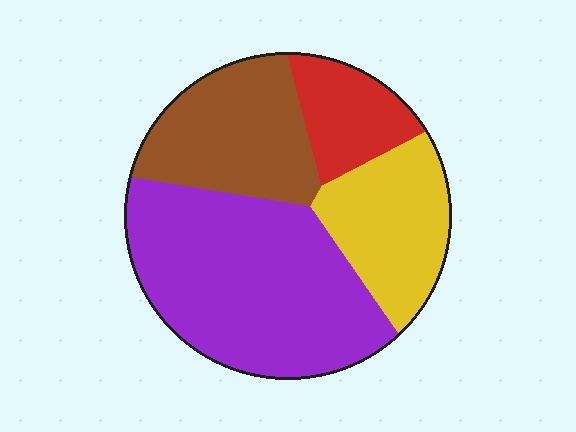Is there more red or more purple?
Purple.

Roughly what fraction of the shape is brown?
Brown covers around 25% of the shape.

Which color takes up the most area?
Purple, at roughly 45%.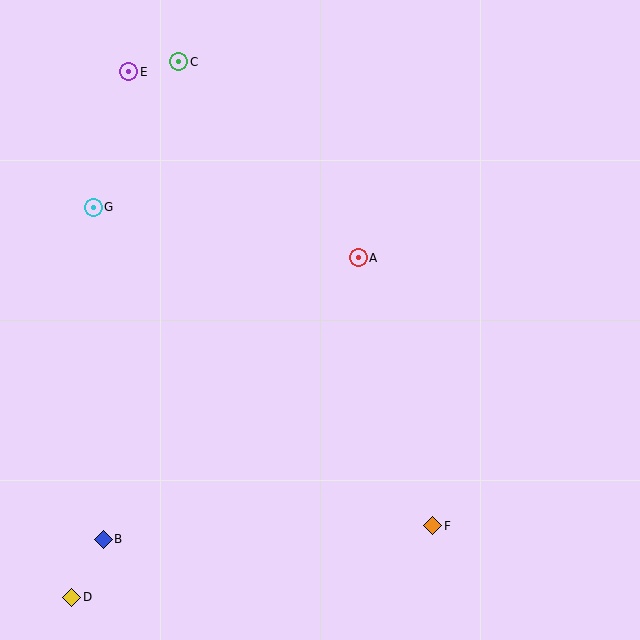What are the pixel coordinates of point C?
Point C is at (179, 62).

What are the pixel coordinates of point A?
Point A is at (358, 258).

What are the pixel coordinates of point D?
Point D is at (72, 597).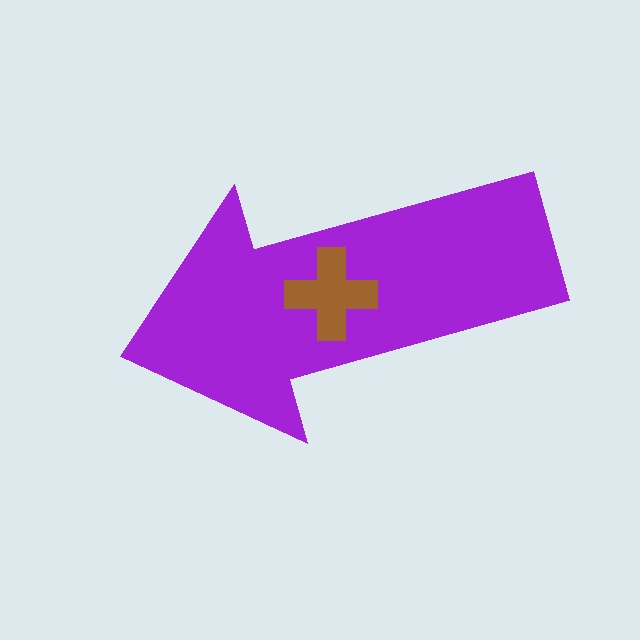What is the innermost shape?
The brown cross.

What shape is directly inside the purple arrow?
The brown cross.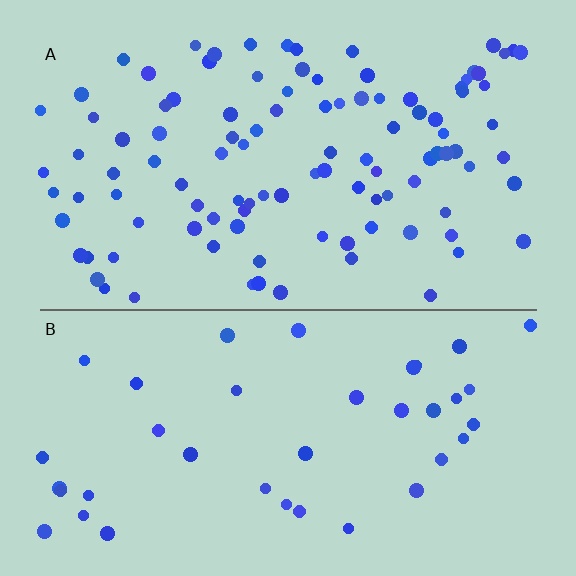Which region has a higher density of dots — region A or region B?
A (the top).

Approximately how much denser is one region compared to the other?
Approximately 2.7× — region A over region B.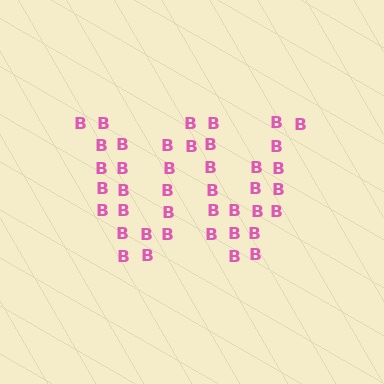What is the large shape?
The large shape is the letter W.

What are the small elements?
The small elements are letter B's.